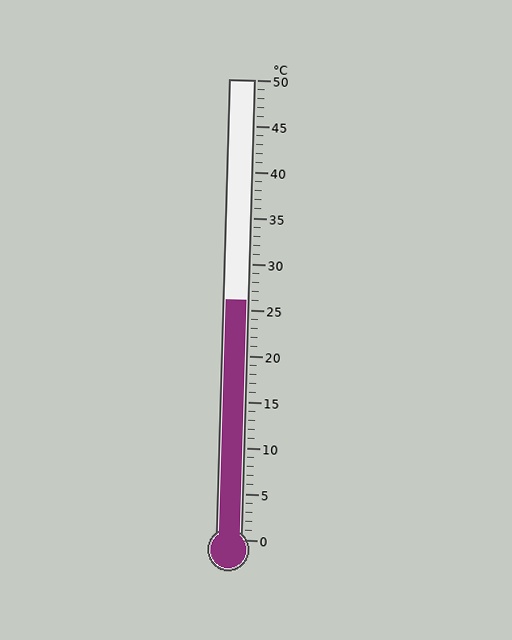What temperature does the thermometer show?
The thermometer shows approximately 26°C.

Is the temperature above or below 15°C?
The temperature is above 15°C.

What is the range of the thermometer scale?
The thermometer scale ranges from 0°C to 50°C.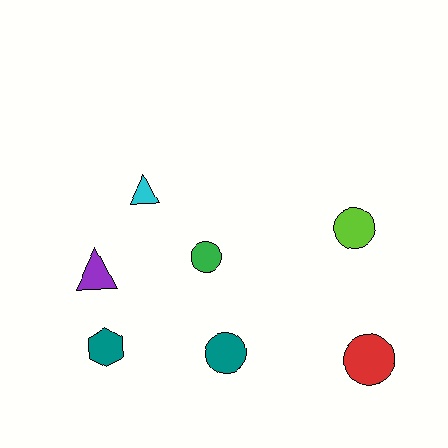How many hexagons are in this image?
There is 1 hexagon.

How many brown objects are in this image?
There are no brown objects.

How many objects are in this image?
There are 7 objects.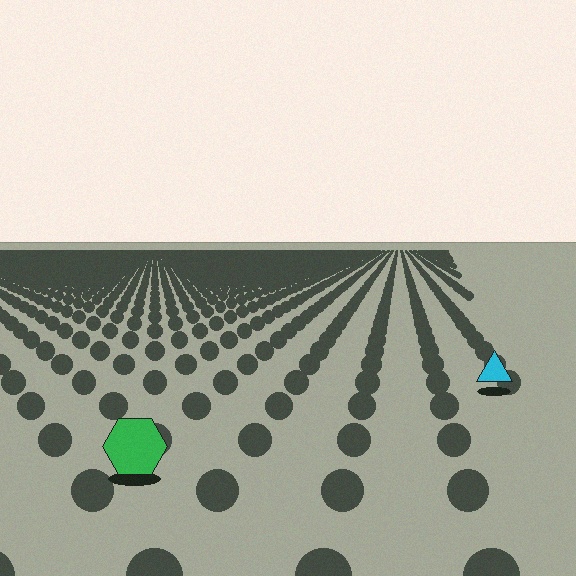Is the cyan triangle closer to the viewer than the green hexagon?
No. The green hexagon is closer — you can tell from the texture gradient: the ground texture is coarser near it.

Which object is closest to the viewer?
The green hexagon is closest. The texture marks near it are larger and more spread out.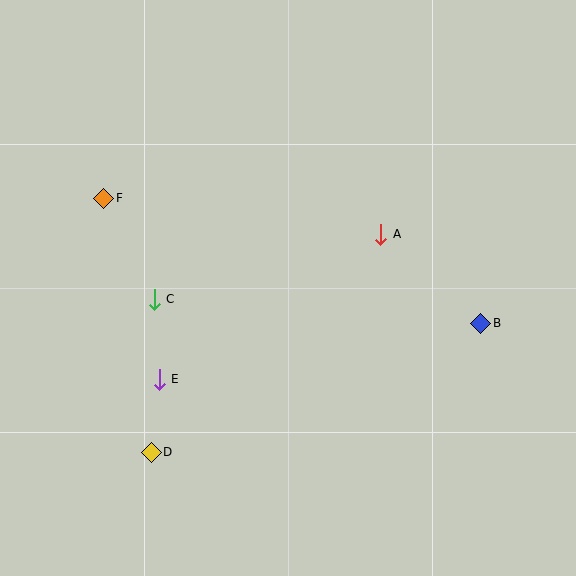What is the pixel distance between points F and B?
The distance between F and B is 398 pixels.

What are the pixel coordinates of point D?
Point D is at (151, 452).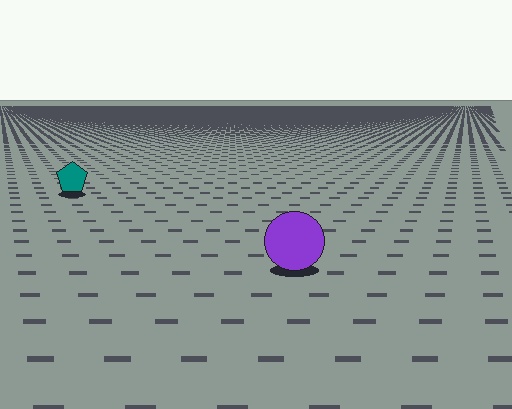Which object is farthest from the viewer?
The teal pentagon is farthest from the viewer. It appears smaller and the ground texture around it is denser.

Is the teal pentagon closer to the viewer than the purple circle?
No. The purple circle is closer — you can tell from the texture gradient: the ground texture is coarser near it.